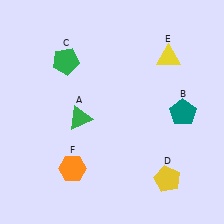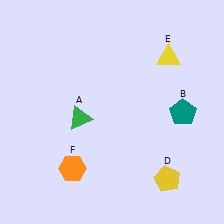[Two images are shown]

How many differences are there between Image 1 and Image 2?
There is 1 difference between the two images.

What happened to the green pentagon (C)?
The green pentagon (C) was removed in Image 2. It was in the top-left area of Image 1.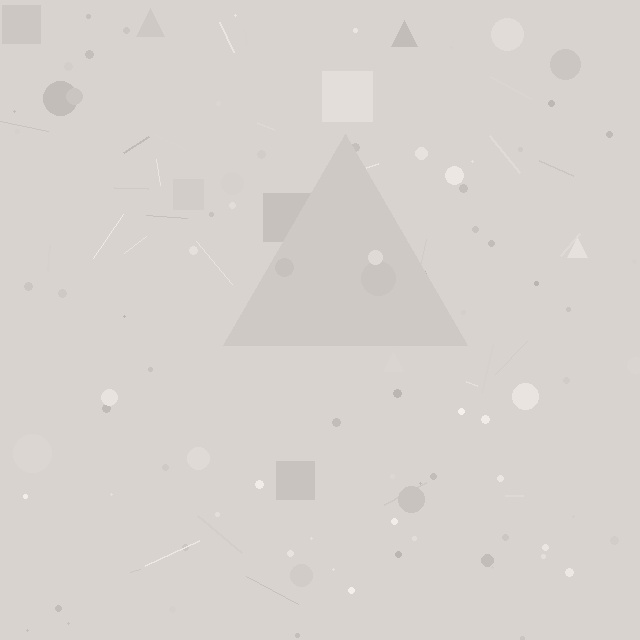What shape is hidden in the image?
A triangle is hidden in the image.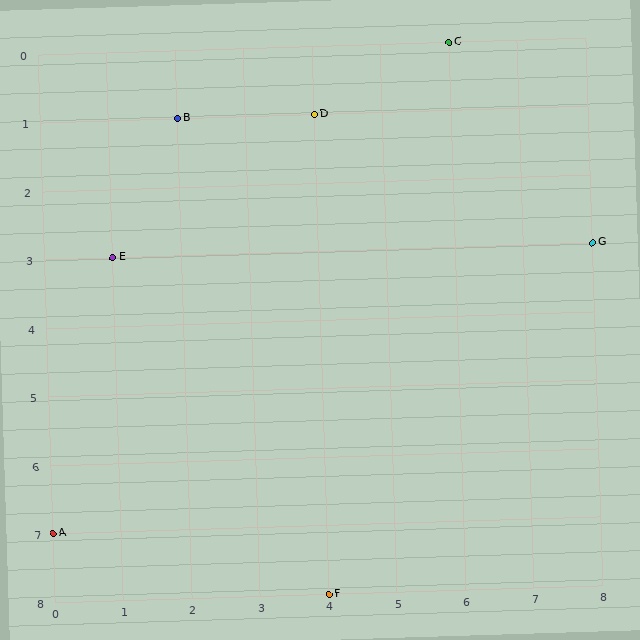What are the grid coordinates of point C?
Point C is at grid coordinates (6, 0).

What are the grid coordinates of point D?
Point D is at grid coordinates (4, 1).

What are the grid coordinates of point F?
Point F is at grid coordinates (4, 8).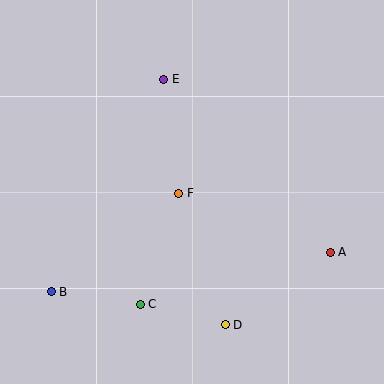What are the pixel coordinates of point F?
Point F is at (179, 193).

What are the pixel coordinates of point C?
Point C is at (140, 304).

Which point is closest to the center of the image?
Point F at (179, 193) is closest to the center.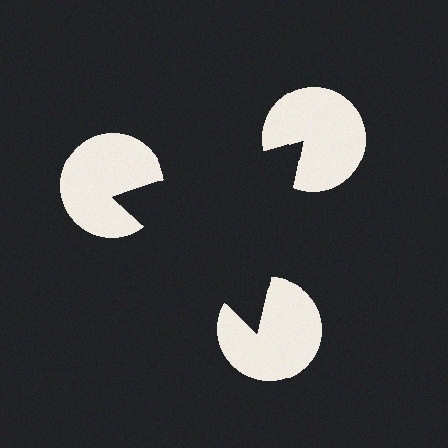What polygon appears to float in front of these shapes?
An illusory triangle — its edges are inferred from the aligned wedge cuts in the pac-man discs, not physically drawn.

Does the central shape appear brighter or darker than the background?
It typically appears slightly darker than the background, even though no actual brightness change is drawn.